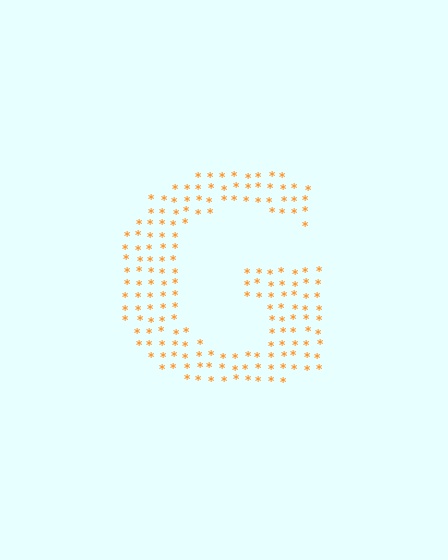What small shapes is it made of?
It is made of small asterisks.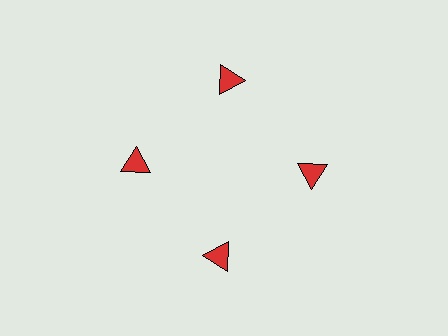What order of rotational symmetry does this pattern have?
This pattern has 4-fold rotational symmetry.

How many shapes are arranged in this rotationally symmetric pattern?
There are 4 shapes, arranged in 4 groups of 1.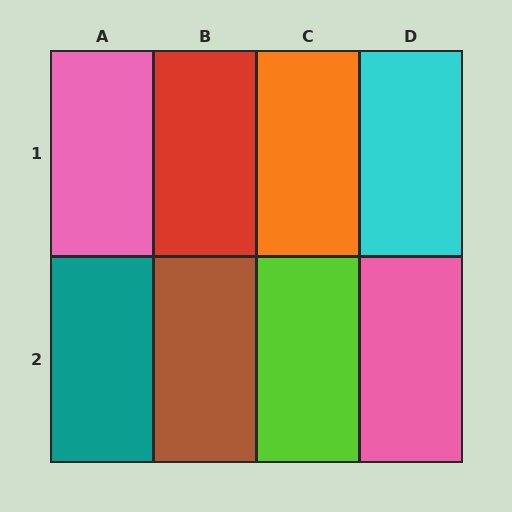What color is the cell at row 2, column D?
Pink.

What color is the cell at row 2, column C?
Lime.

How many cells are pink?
2 cells are pink.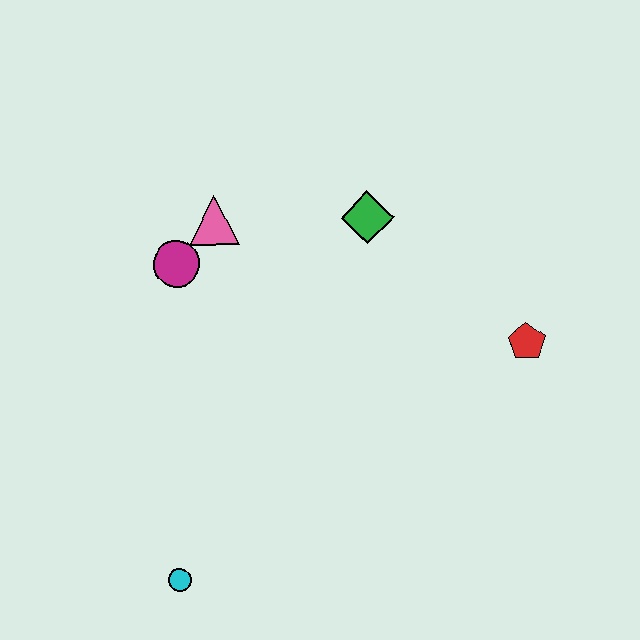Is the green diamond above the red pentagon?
Yes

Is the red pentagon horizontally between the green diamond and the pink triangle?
No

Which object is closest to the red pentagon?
The green diamond is closest to the red pentagon.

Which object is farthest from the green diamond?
The cyan circle is farthest from the green diamond.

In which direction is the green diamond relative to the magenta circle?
The green diamond is to the right of the magenta circle.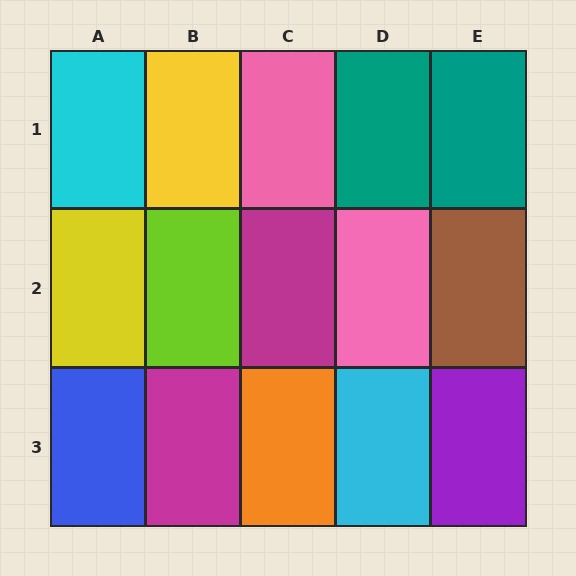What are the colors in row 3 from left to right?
Blue, magenta, orange, cyan, purple.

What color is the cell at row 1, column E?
Teal.